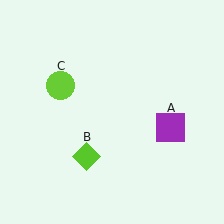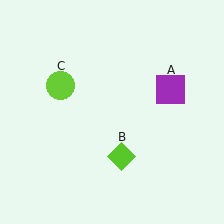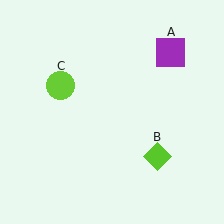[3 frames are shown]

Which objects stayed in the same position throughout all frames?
Lime circle (object C) remained stationary.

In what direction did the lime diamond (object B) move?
The lime diamond (object B) moved right.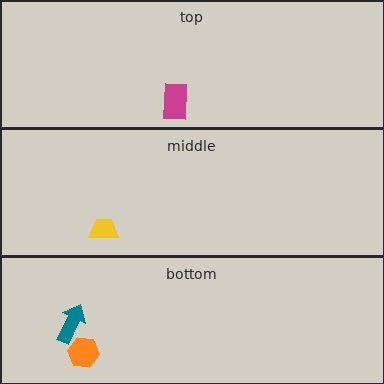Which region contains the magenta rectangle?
The top region.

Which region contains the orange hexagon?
The bottom region.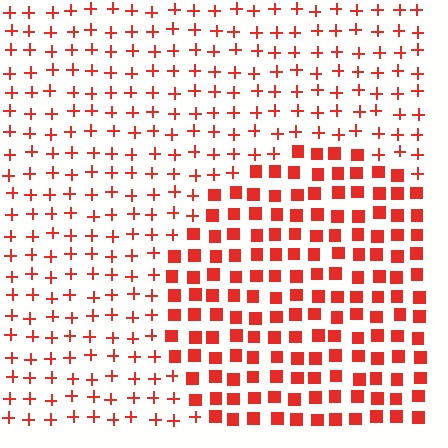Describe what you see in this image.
The image is filled with small red elements arranged in a uniform grid. A circle-shaped region contains squares, while the surrounding area contains plus signs. The boundary is defined purely by the change in element shape.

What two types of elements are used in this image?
The image uses squares inside the circle region and plus signs outside it.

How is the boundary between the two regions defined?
The boundary is defined by a change in element shape: squares inside vs. plus signs outside. All elements share the same color and spacing.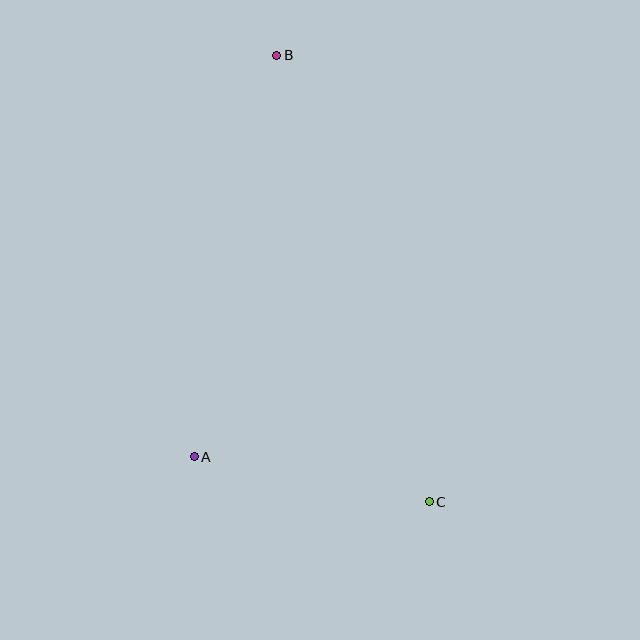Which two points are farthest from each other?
Points B and C are farthest from each other.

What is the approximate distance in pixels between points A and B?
The distance between A and B is approximately 410 pixels.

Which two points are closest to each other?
Points A and C are closest to each other.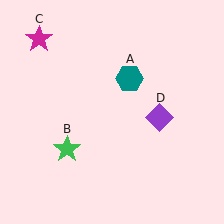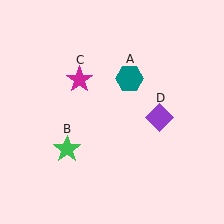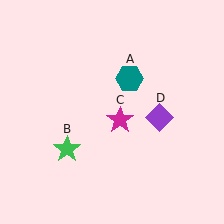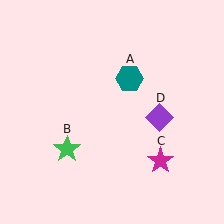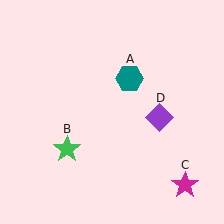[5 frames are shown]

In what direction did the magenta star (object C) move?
The magenta star (object C) moved down and to the right.